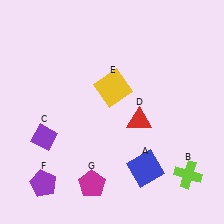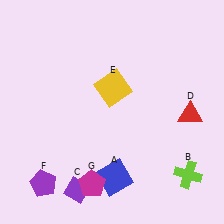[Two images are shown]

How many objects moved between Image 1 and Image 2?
3 objects moved between the two images.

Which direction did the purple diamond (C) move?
The purple diamond (C) moved down.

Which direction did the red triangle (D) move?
The red triangle (D) moved right.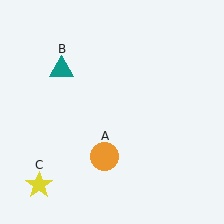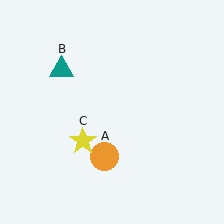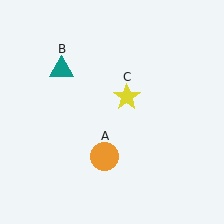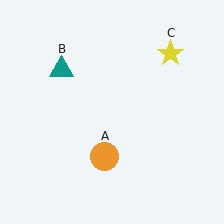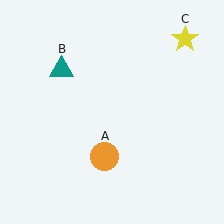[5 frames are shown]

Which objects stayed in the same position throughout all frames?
Orange circle (object A) and teal triangle (object B) remained stationary.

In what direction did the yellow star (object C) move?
The yellow star (object C) moved up and to the right.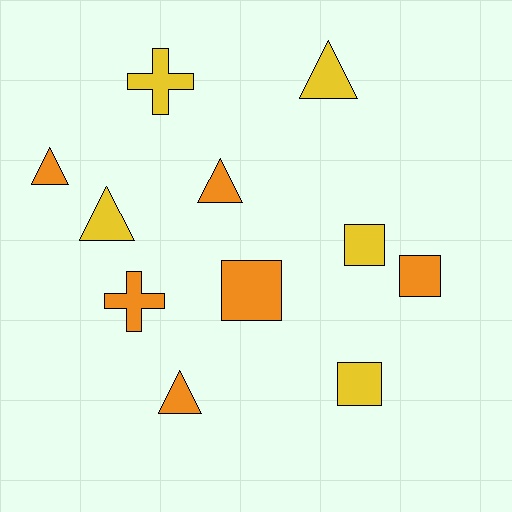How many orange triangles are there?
There are 3 orange triangles.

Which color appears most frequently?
Orange, with 6 objects.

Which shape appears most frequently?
Triangle, with 5 objects.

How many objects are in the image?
There are 11 objects.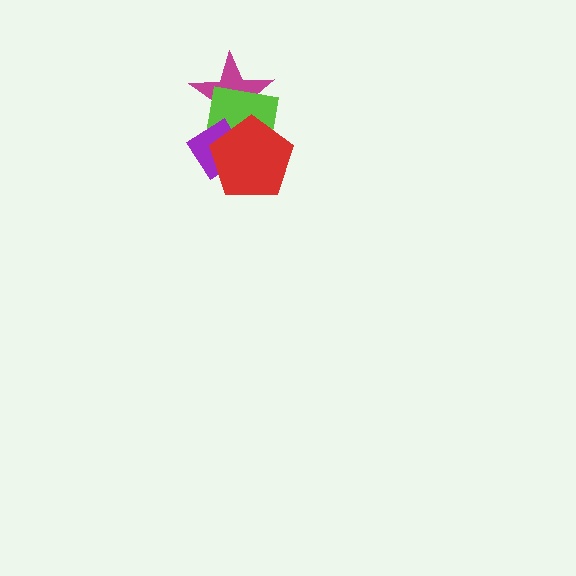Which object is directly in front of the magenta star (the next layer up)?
The lime square is directly in front of the magenta star.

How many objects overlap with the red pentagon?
3 objects overlap with the red pentagon.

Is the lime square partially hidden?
Yes, it is partially covered by another shape.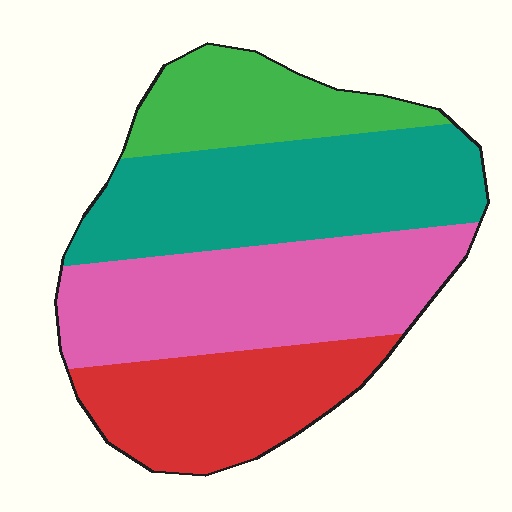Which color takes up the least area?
Green, at roughly 15%.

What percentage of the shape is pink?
Pink covers 31% of the shape.